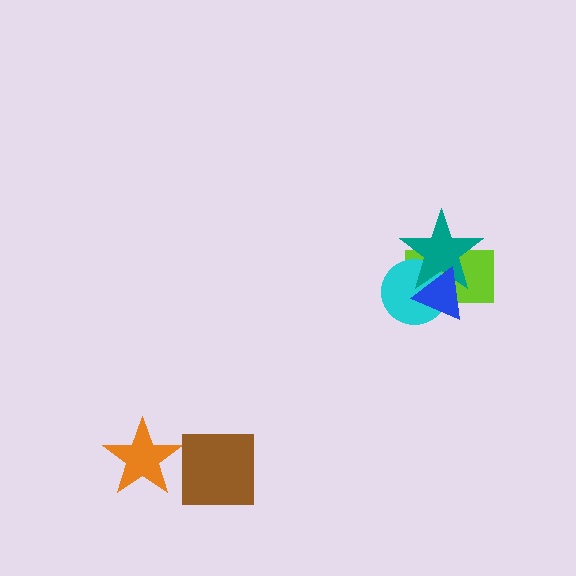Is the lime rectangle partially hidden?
Yes, it is partially covered by another shape.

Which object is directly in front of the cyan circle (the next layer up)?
The teal star is directly in front of the cyan circle.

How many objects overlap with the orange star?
0 objects overlap with the orange star.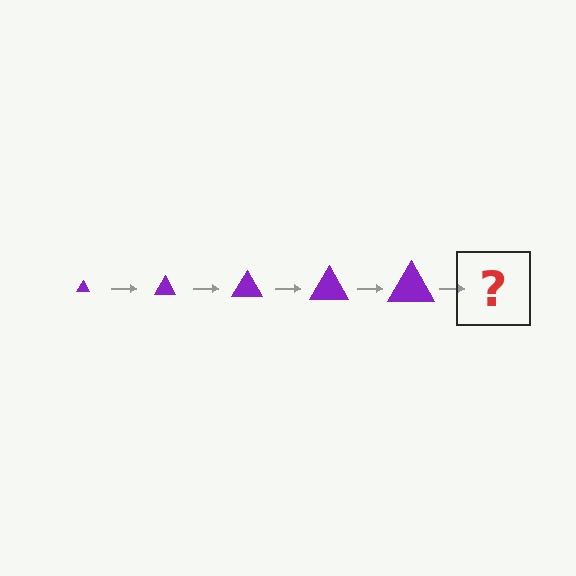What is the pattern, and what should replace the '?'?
The pattern is that the triangle gets progressively larger each step. The '?' should be a purple triangle, larger than the previous one.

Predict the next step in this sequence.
The next step is a purple triangle, larger than the previous one.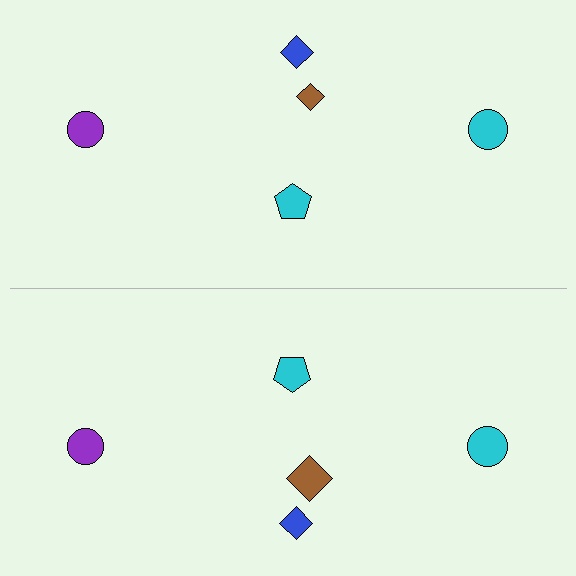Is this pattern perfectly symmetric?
No, the pattern is not perfectly symmetric. The brown diamond on the bottom side has a different size than its mirror counterpart.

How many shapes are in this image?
There are 10 shapes in this image.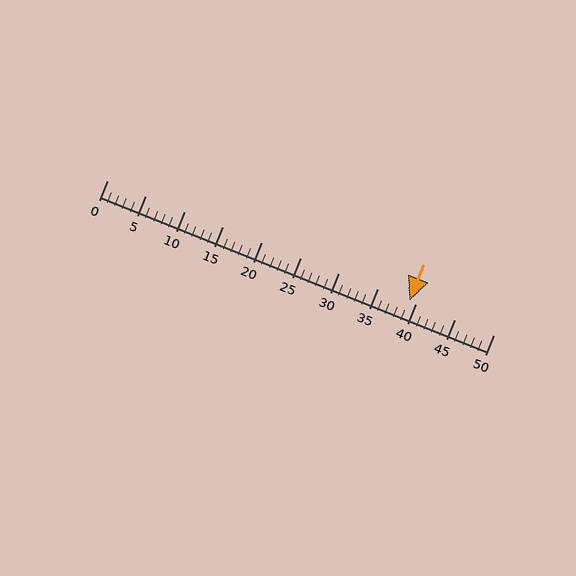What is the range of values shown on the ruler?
The ruler shows values from 0 to 50.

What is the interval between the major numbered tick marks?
The major tick marks are spaced 5 units apart.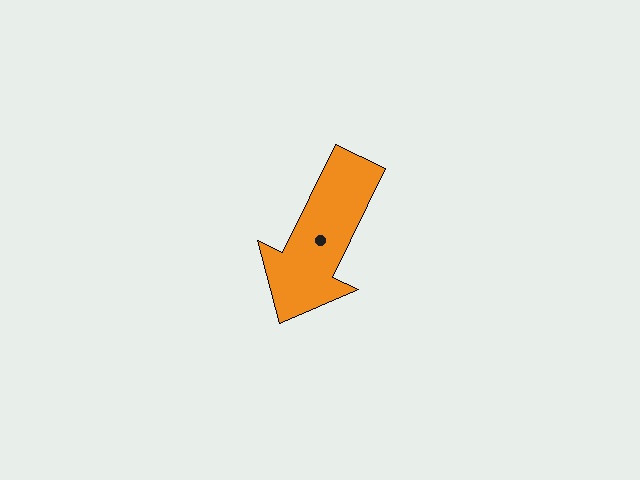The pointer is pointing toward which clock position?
Roughly 7 o'clock.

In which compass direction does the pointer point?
Southwest.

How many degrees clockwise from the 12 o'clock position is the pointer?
Approximately 206 degrees.